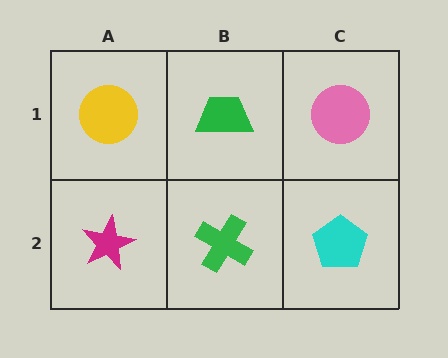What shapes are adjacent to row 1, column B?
A green cross (row 2, column B), a yellow circle (row 1, column A), a pink circle (row 1, column C).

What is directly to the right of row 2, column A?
A green cross.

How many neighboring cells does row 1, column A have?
2.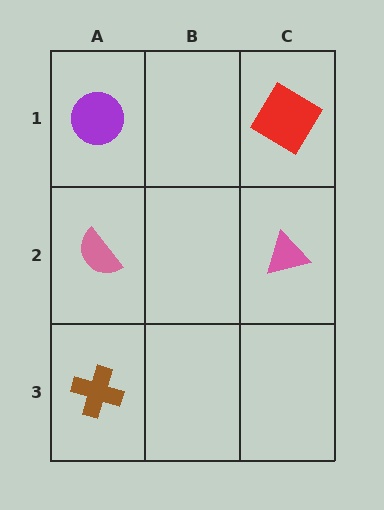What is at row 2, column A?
A pink semicircle.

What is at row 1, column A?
A purple circle.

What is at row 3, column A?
A brown cross.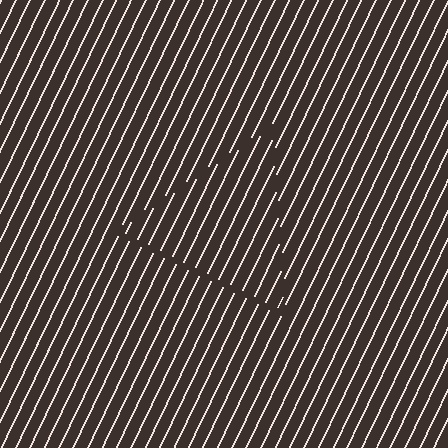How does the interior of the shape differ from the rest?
The interior of the shape contains the same grating, shifted by half a period — the contour is defined by the phase discontinuity where line-ends from the inner and outer gratings abut.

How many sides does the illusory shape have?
3 sides — the line-ends trace a triangle.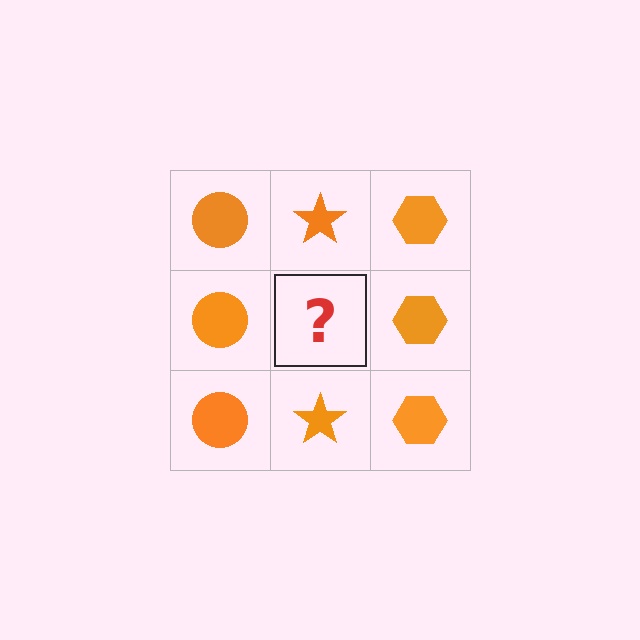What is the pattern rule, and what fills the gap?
The rule is that each column has a consistent shape. The gap should be filled with an orange star.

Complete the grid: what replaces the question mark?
The question mark should be replaced with an orange star.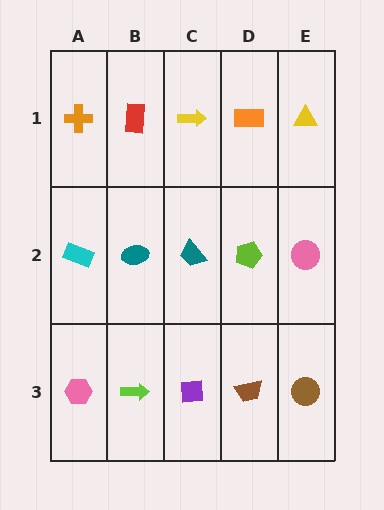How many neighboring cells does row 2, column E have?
3.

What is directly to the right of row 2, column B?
A teal trapezoid.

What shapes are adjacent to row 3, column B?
A teal ellipse (row 2, column B), a pink hexagon (row 3, column A), a purple square (row 3, column C).